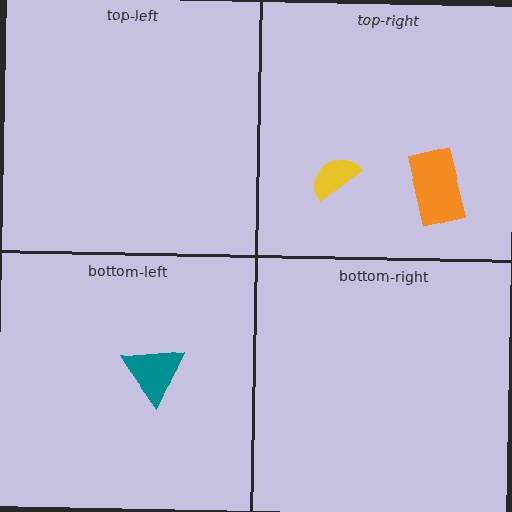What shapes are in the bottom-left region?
The teal triangle.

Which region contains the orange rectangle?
The top-right region.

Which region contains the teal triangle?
The bottom-left region.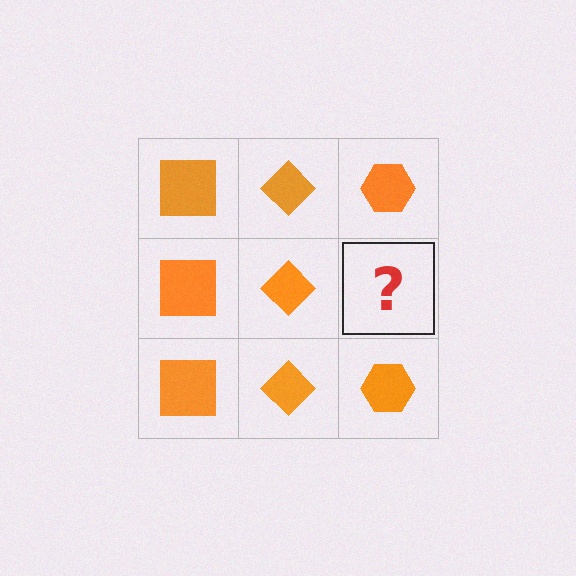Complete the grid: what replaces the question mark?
The question mark should be replaced with an orange hexagon.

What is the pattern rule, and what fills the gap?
The rule is that each column has a consistent shape. The gap should be filled with an orange hexagon.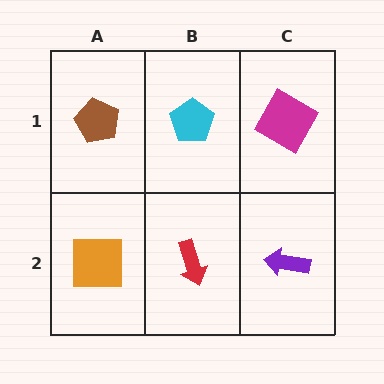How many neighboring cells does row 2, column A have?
2.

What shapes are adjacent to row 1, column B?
A red arrow (row 2, column B), a brown pentagon (row 1, column A), a magenta square (row 1, column C).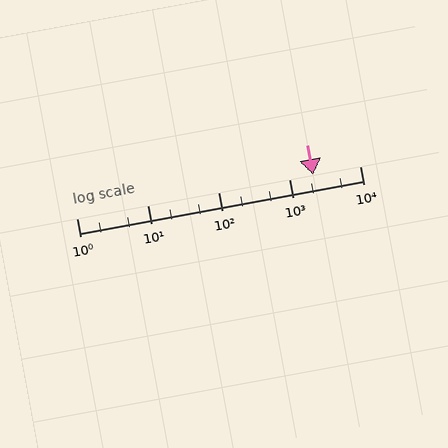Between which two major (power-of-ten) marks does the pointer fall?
The pointer is between 1000 and 10000.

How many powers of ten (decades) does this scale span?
The scale spans 4 decades, from 1 to 10000.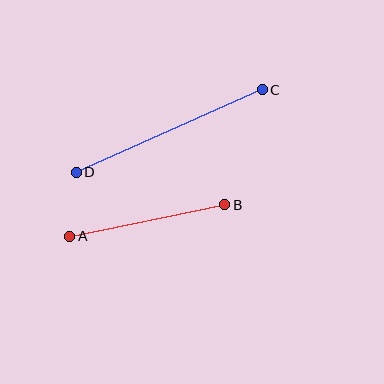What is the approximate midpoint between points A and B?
The midpoint is at approximately (147, 221) pixels.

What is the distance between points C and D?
The distance is approximately 204 pixels.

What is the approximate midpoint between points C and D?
The midpoint is at approximately (169, 131) pixels.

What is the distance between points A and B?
The distance is approximately 159 pixels.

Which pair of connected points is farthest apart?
Points C and D are farthest apart.